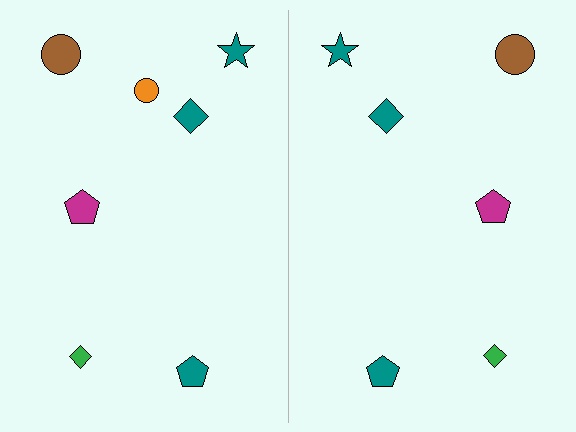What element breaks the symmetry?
A orange circle is missing from the right side.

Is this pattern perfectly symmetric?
No, the pattern is not perfectly symmetric. A orange circle is missing from the right side.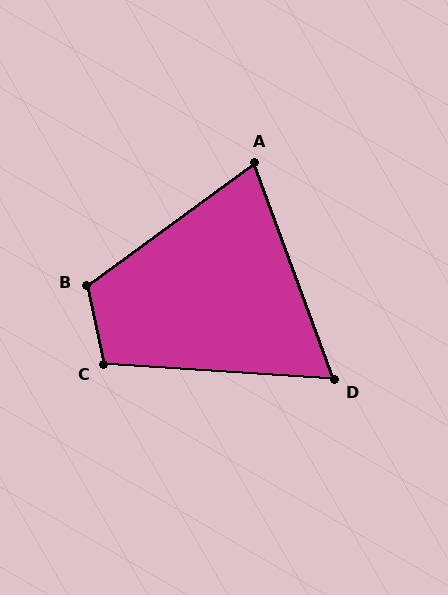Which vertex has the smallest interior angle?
D, at approximately 66 degrees.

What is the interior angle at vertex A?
Approximately 74 degrees (acute).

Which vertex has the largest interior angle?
B, at approximately 114 degrees.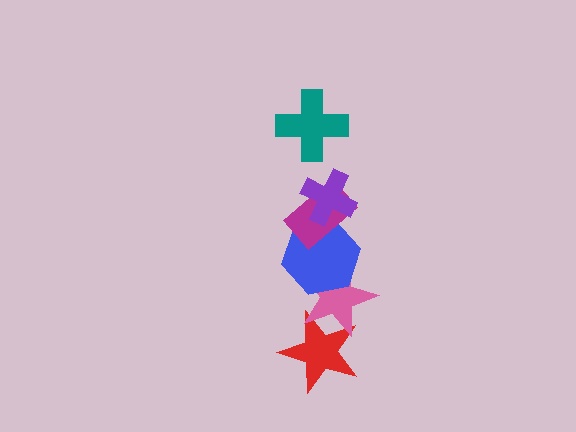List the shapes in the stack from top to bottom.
From top to bottom: the teal cross, the purple cross, the magenta rectangle, the blue hexagon, the pink star, the red star.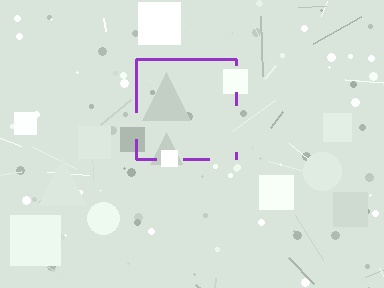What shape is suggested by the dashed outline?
The dashed outline suggests a square.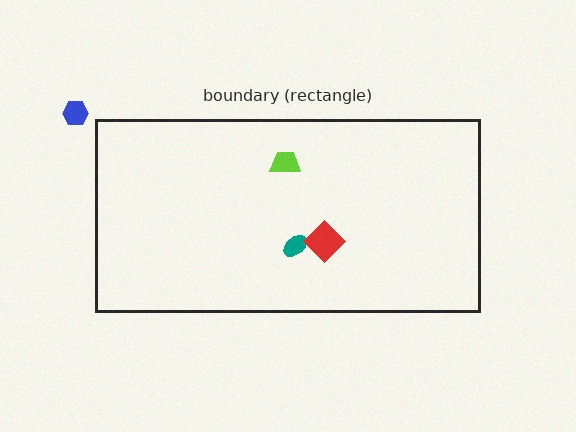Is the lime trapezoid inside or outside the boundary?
Inside.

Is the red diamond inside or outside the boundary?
Inside.